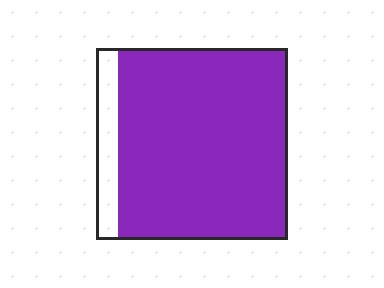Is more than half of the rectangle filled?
Yes.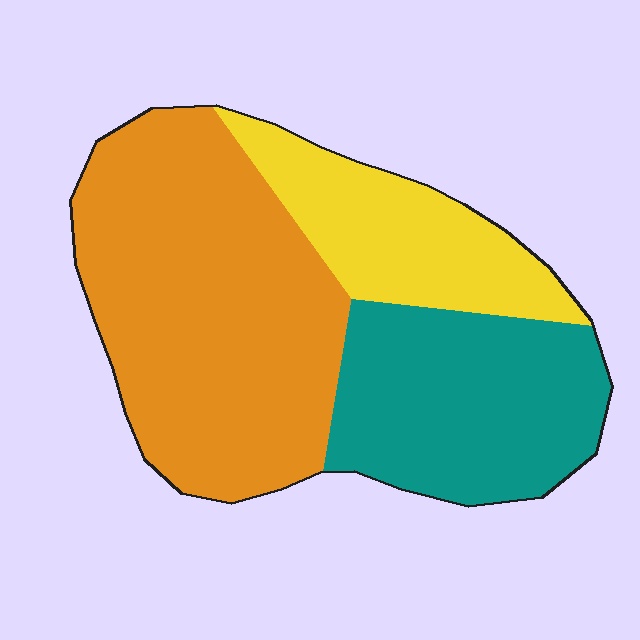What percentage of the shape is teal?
Teal covers roughly 30% of the shape.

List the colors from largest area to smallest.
From largest to smallest: orange, teal, yellow.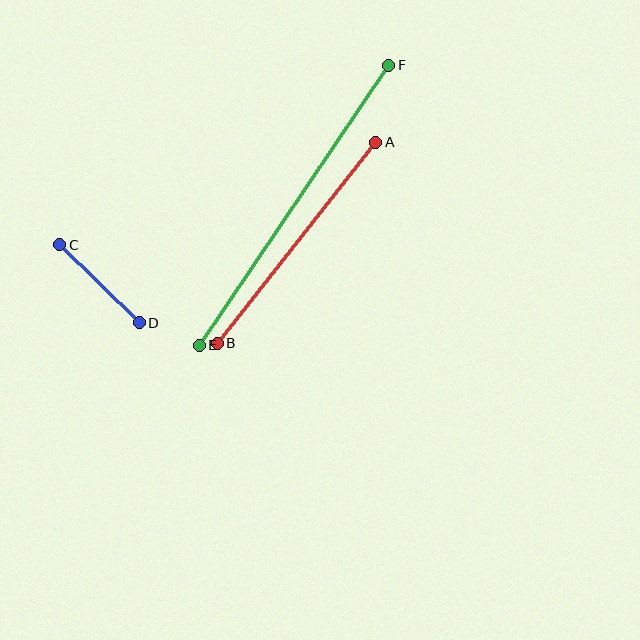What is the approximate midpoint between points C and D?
The midpoint is at approximately (99, 284) pixels.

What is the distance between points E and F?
The distance is approximately 338 pixels.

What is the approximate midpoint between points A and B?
The midpoint is at approximately (296, 243) pixels.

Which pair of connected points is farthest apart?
Points E and F are farthest apart.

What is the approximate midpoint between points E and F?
The midpoint is at approximately (294, 205) pixels.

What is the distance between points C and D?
The distance is approximately 111 pixels.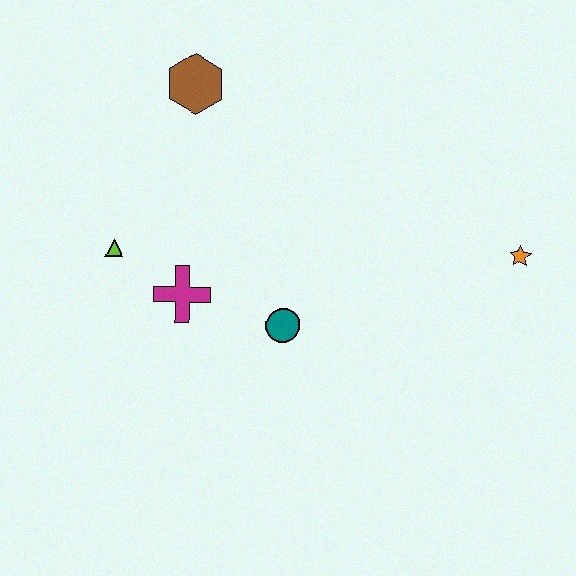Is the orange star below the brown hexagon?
Yes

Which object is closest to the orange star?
The teal circle is closest to the orange star.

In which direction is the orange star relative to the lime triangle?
The orange star is to the right of the lime triangle.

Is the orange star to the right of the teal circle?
Yes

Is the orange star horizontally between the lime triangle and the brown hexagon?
No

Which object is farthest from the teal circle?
The brown hexagon is farthest from the teal circle.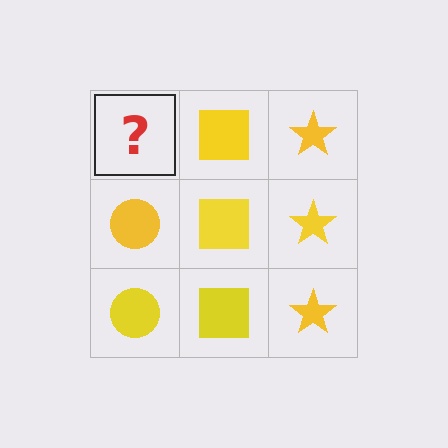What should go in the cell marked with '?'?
The missing cell should contain a yellow circle.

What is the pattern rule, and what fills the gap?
The rule is that each column has a consistent shape. The gap should be filled with a yellow circle.